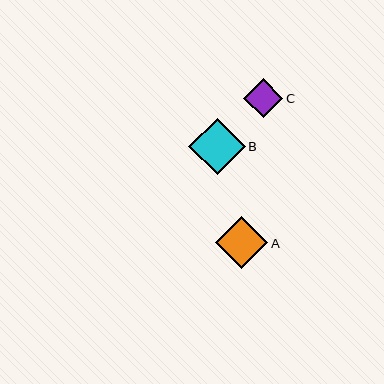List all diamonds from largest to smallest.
From largest to smallest: B, A, C.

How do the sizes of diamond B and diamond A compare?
Diamond B and diamond A are approximately the same size.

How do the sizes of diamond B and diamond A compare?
Diamond B and diamond A are approximately the same size.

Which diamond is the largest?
Diamond B is the largest with a size of approximately 56 pixels.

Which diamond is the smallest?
Diamond C is the smallest with a size of approximately 39 pixels.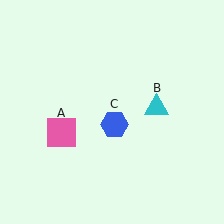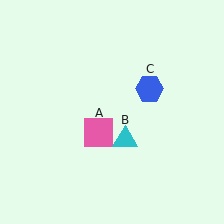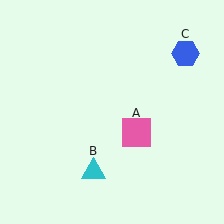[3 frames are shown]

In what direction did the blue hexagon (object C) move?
The blue hexagon (object C) moved up and to the right.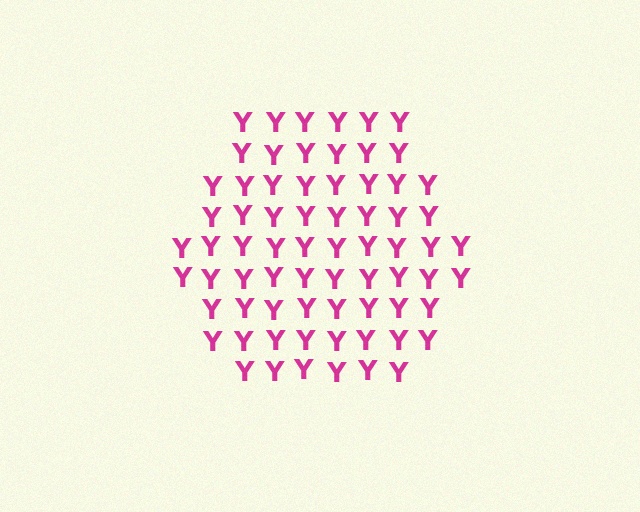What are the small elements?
The small elements are letter Y's.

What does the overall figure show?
The overall figure shows a hexagon.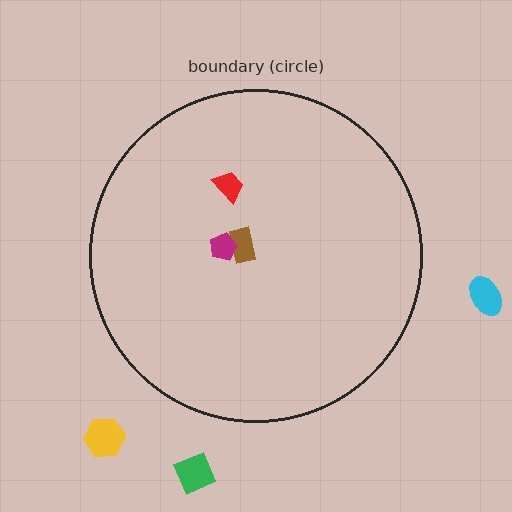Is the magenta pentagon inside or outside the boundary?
Inside.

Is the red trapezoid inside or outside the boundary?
Inside.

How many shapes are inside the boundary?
3 inside, 3 outside.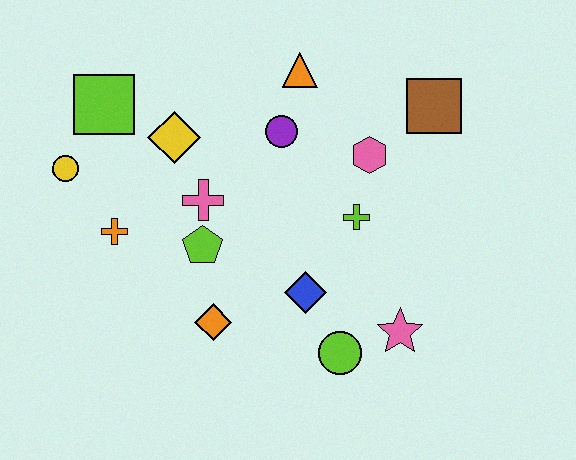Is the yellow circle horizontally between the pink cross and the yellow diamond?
No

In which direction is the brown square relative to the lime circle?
The brown square is above the lime circle.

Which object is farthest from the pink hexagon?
The yellow circle is farthest from the pink hexagon.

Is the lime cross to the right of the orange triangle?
Yes